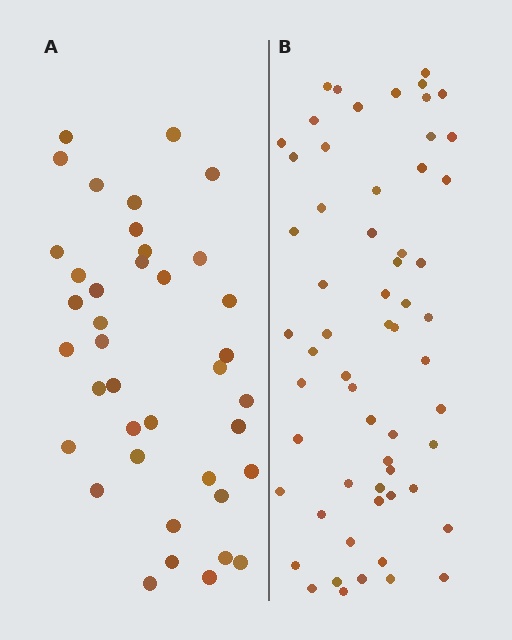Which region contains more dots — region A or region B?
Region B (the right region) has more dots.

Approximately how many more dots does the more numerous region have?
Region B has approximately 20 more dots than region A.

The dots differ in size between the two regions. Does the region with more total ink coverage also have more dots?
No. Region A has more total ink coverage because its dots are larger, but region B actually contains more individual dots. Total area can be misleading — the number of items is what matters here.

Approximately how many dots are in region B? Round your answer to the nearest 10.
About 60 dots.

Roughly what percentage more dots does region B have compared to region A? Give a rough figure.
About 55% more.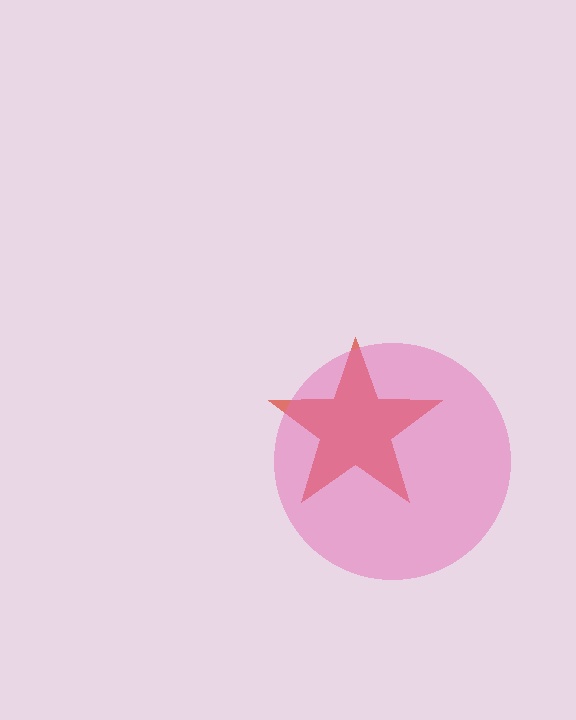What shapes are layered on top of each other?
The layered shapes are: a red star, a pink circle.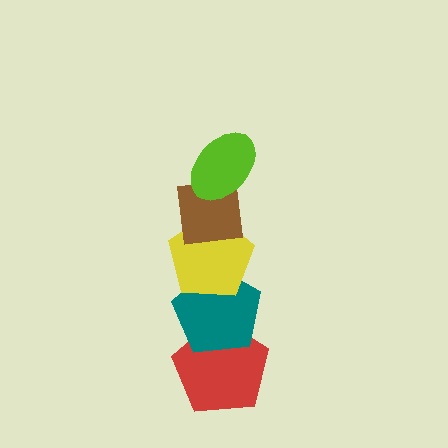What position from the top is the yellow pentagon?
The yellow pentagon is 3rd from the top.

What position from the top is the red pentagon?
The red pentagon is 5th from the top.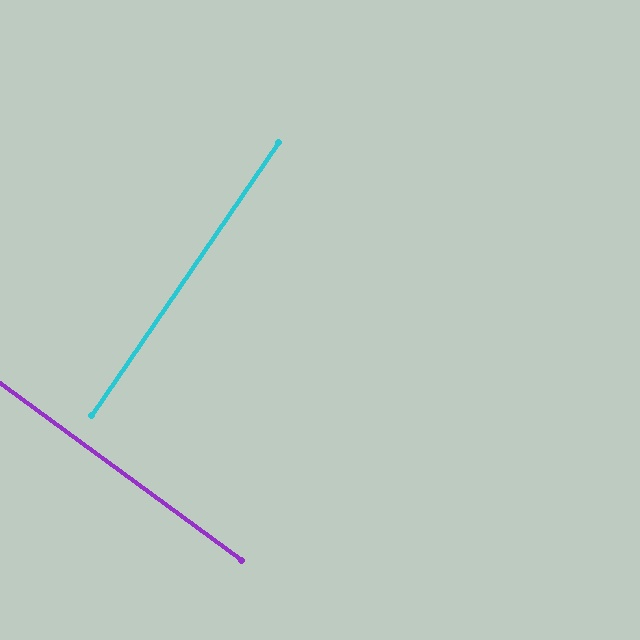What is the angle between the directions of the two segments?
Approximately 88 degrees.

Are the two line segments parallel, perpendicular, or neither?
Perpendicular — they meet at approximately 88°.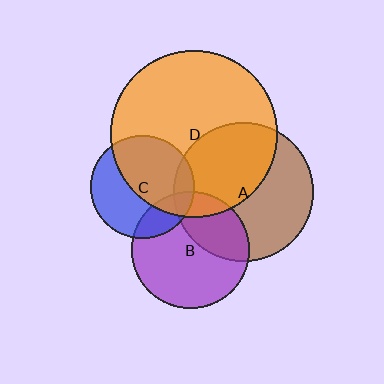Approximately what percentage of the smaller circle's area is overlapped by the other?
Approximately 20%.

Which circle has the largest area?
Circle D (orange).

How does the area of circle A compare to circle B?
Approximately 1.4 times.